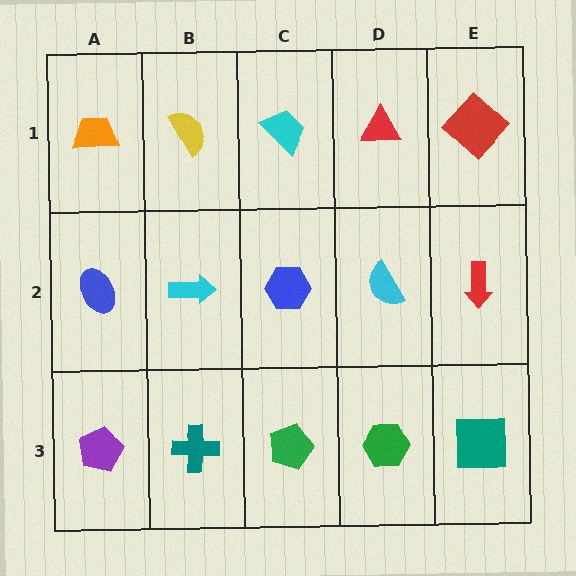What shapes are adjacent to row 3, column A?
A blue ellipse (row 2, column A), a teal cross (row 3, column B).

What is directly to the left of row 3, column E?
A green hexagon.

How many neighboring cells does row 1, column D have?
3.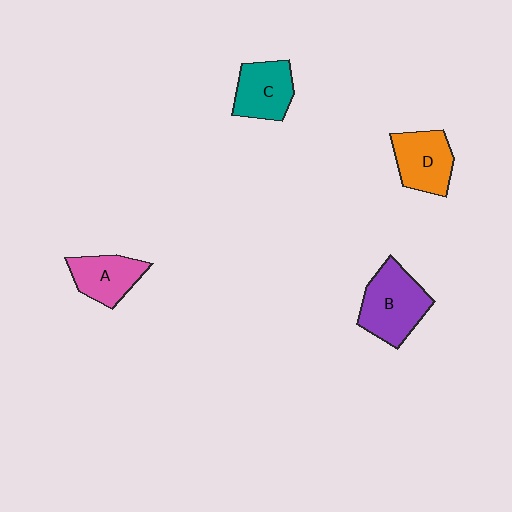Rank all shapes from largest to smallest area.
From largest to smallest: B (purple), D (orange), C (teal), A (pink).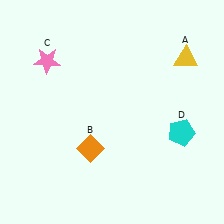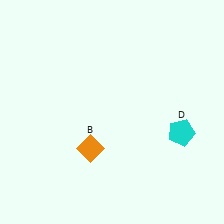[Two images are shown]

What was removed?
The yellow triangle (A), the pink star (C) were removed in Image 2.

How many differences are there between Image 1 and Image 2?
There are 2 differences between the two images.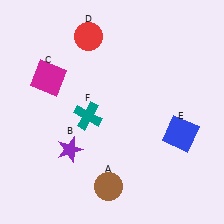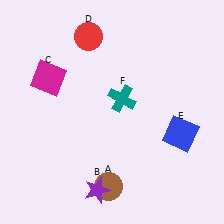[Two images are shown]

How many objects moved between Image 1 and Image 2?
2 objects moved between the two images.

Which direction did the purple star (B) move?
The purple star (B) moved down.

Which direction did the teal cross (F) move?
The teal cross (F) moved right.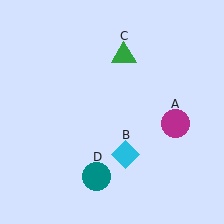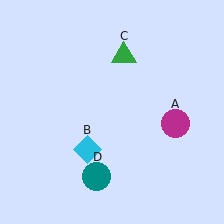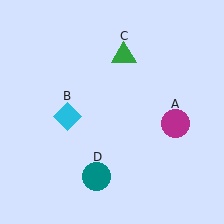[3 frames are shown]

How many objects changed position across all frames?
1 object changed position: cyan diamond (object B).